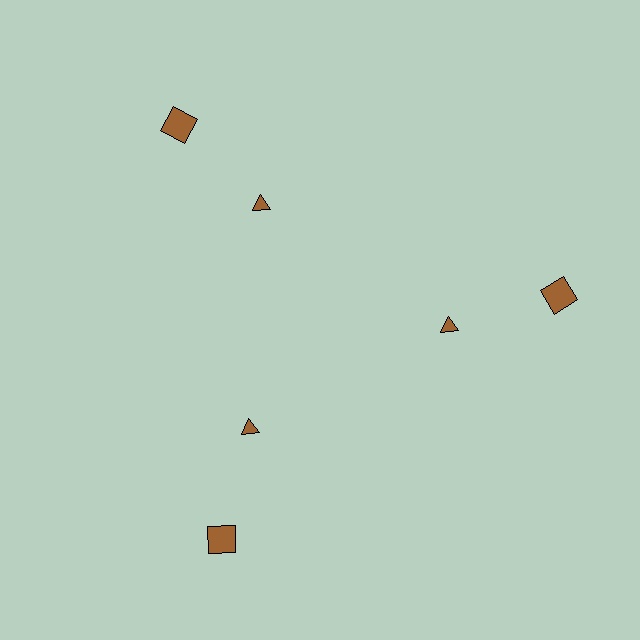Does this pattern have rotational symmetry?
Yes, this pattern has 3-fold rotational symmetry. It looks the same after rotating 120 degrees around the center.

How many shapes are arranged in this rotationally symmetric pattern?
There are 6 shapes, arranged in 3 groups of 2.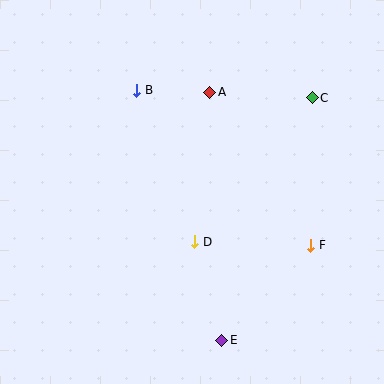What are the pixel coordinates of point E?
Point E is at (222, 340).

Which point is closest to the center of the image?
Point D at (195, 242) is closest to the center.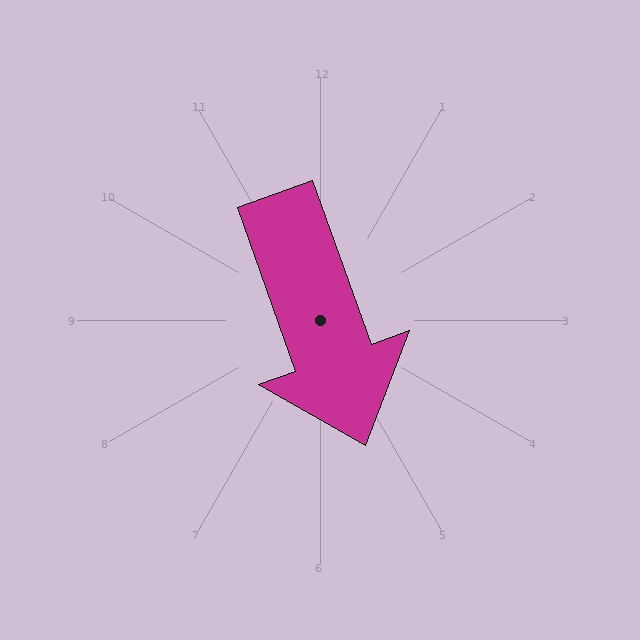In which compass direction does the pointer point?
South.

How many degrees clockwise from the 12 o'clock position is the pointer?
Approximately 160 degrees.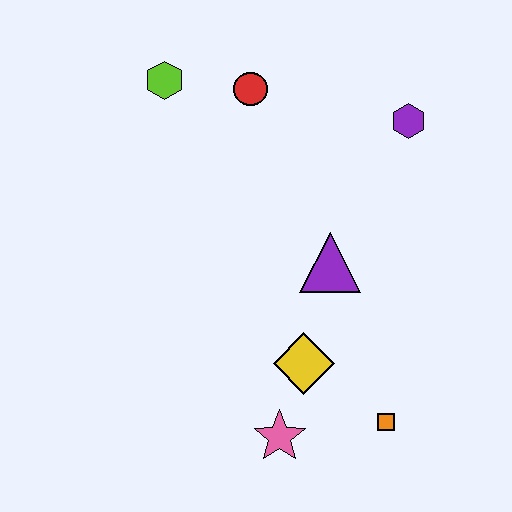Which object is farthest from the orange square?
The lime hexagon is farthest from the orange square.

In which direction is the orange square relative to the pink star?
The orange square is to the right of the pink star.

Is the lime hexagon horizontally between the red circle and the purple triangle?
No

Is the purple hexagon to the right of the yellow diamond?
Yes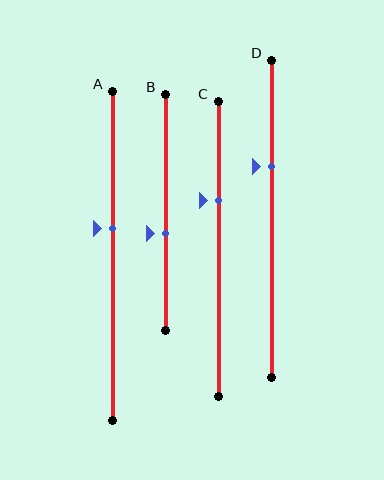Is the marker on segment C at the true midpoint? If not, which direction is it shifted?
No, the marker on segment C is shifted upward by about 16% of the segment length.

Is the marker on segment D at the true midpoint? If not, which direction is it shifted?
No, the marker on segment D is shifted upward by about 16% of the segment length.